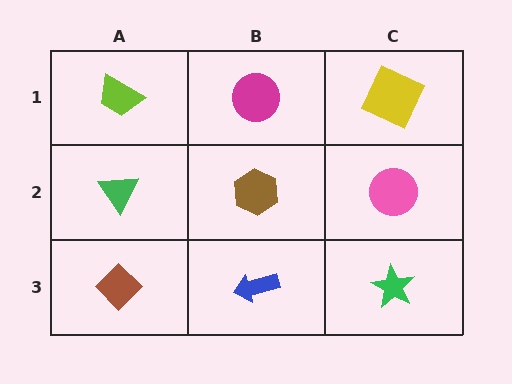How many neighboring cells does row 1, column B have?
3.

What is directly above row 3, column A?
A green triangle.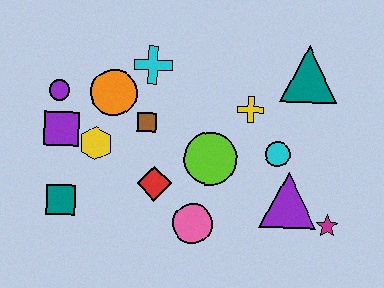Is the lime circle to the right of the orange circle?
Yes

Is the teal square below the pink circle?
No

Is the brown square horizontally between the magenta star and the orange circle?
Yes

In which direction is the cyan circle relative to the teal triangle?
The cyan circle is below the teal triangle.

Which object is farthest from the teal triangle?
The teal square is farthest from the teal triangle.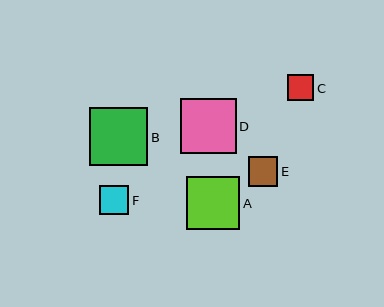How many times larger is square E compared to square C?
Square E is approximately 1.1 times the size of square C.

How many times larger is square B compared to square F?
Square B is approximately 2.0 times the size of square F.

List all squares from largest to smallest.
From largest to smallest: B, D, A, F, E, C.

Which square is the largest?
Square B is the largest with a size of approximately 58 pixels.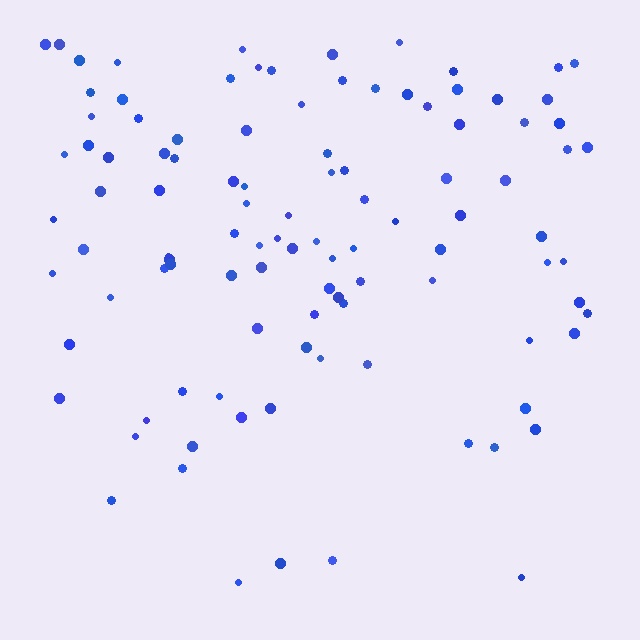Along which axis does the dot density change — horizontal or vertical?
Vertical.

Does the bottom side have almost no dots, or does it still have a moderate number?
Still a moderate number, just noticeably fewer than the top.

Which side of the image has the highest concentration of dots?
The top.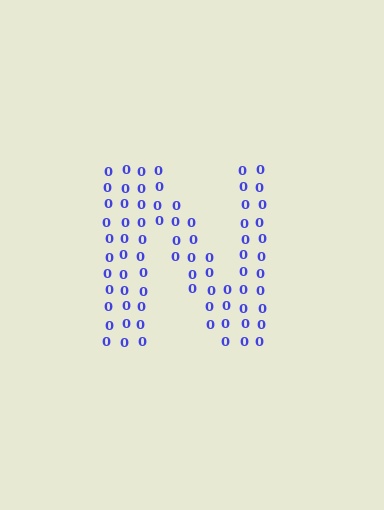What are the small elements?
The small elements are digit 0's.